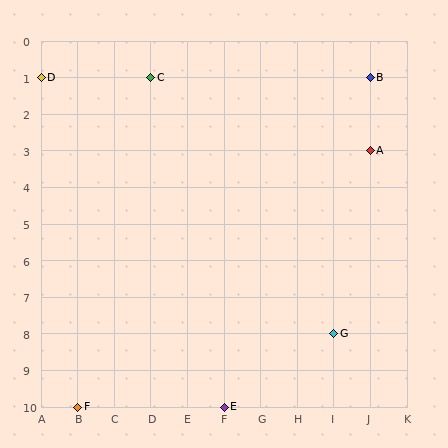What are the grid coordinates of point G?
Point G is at grid coordinates (I, 8).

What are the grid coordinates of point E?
Point E is at grid coordinates (F, 10).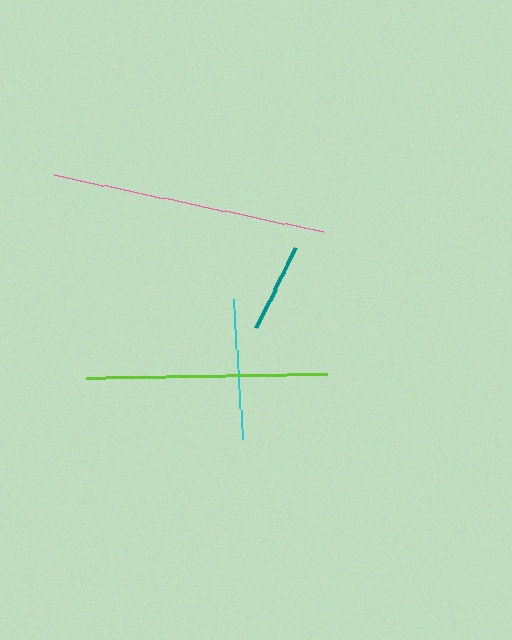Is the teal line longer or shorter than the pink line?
The pink line is longer than the teal line.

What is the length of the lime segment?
The lime segment is approximately 242 pixels long.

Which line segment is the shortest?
The teal line is the shortest at approximately 89 pixels.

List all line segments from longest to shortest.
From longest to shortest: pink, lime, cyan, teal.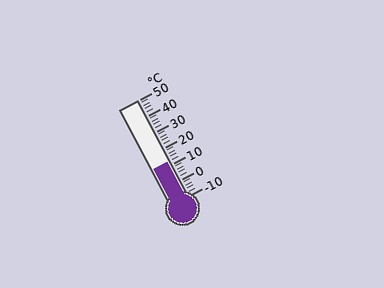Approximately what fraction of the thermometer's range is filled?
The thermometer is filled to approximately 35% of its range.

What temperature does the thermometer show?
The thermometer shows approximately 12°C.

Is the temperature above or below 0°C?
The temperature is above 0°C.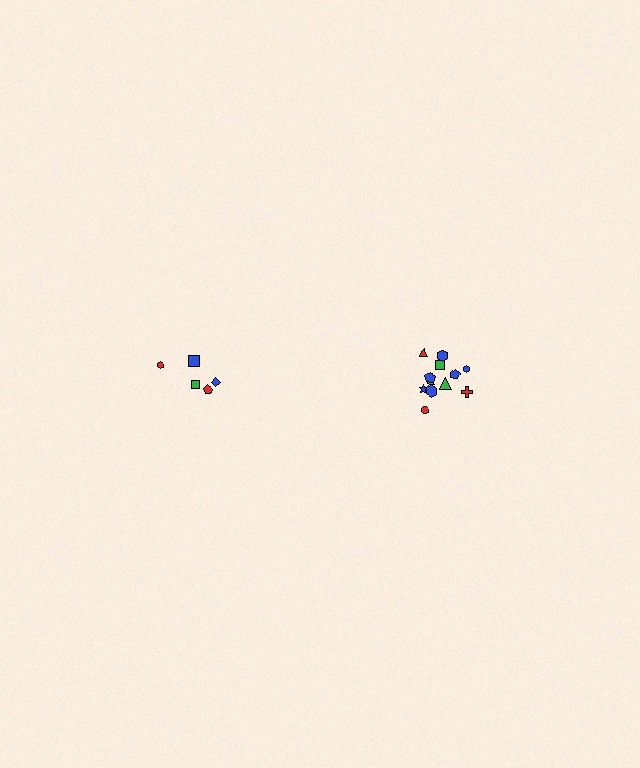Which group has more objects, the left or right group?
The right group.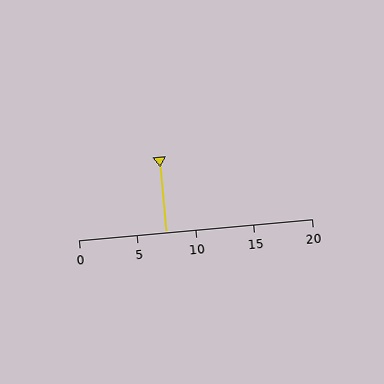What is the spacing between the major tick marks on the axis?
The major ticks are spaced 5 apart.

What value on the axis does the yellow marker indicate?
The marker indicates approximately 7.5.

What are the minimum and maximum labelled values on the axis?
The axis runs from 0 to 20.